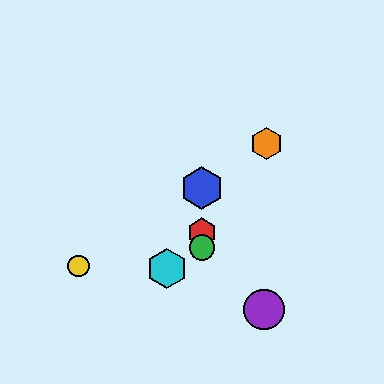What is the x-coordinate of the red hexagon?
The red hexagon is at x≈202.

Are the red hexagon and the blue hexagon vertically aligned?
Yes, both are at x≈202.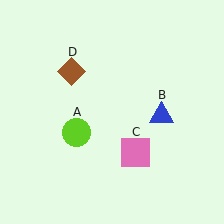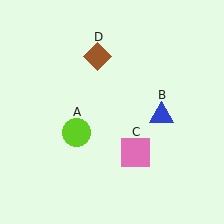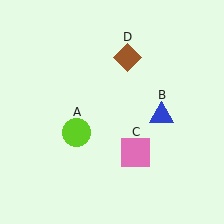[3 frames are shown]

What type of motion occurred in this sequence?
The brown diamond (object D) rotated clockwise around the center of the scene.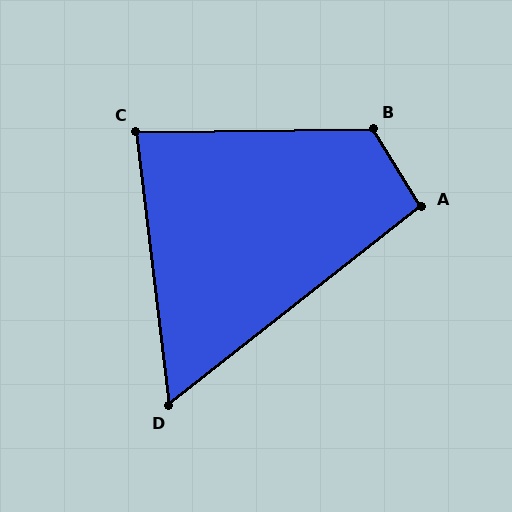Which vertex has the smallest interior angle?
D, at approximately 59 degrees.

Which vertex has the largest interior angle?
B, at approximately 121 degrees.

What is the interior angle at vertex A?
Approximately 96 degrees (obtuse).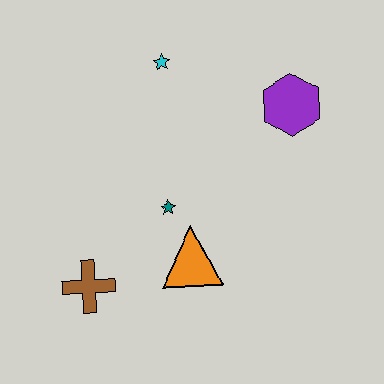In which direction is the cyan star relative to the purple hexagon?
The cyan star is to the left of the purple hexagon.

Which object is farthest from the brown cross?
The purple hexagon is farthest from the brown cross.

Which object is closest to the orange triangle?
The teal star is closest to the orange triangle.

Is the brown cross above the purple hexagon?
No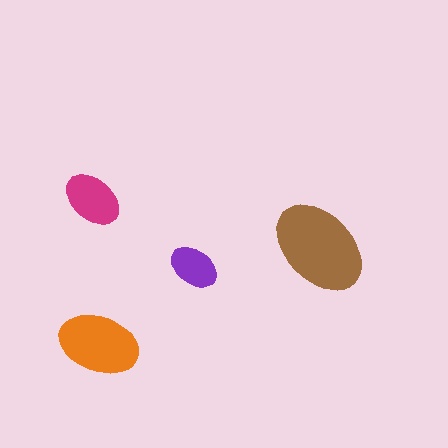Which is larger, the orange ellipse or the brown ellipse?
The brown one.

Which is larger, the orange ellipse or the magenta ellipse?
The orange one.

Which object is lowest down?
The orange ellipse is bottommost.